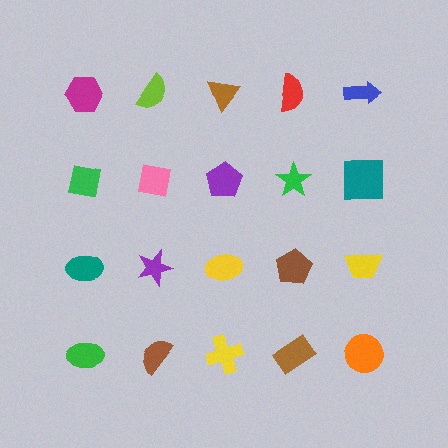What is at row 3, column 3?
A yellow ellipse.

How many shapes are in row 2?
5 shapes.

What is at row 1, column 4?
A red semicircle.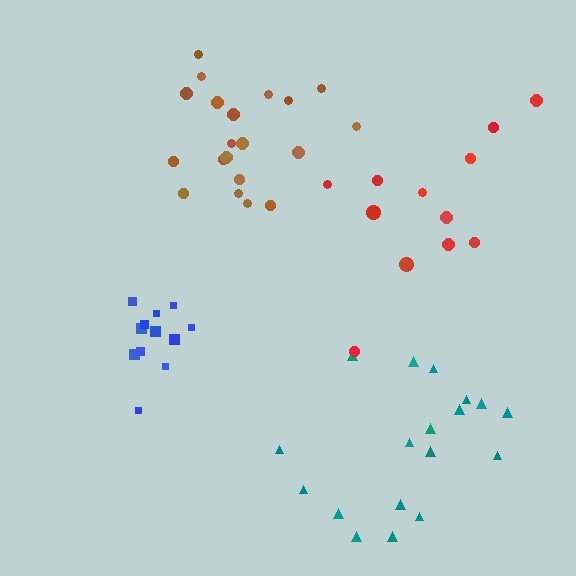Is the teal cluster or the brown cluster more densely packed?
Brown.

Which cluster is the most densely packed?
Blue.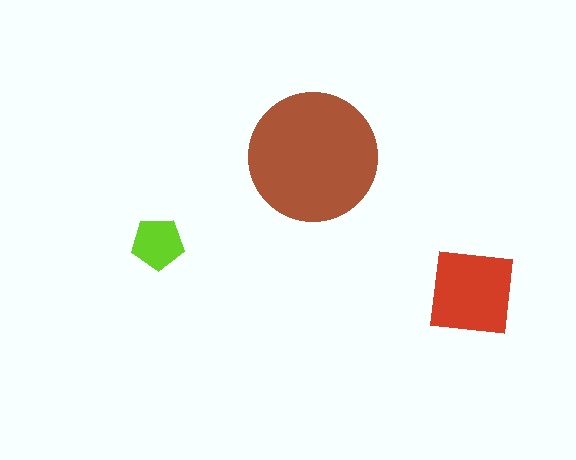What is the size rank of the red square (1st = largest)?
2nd.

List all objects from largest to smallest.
The brown circle, the red square, the lime pentagon.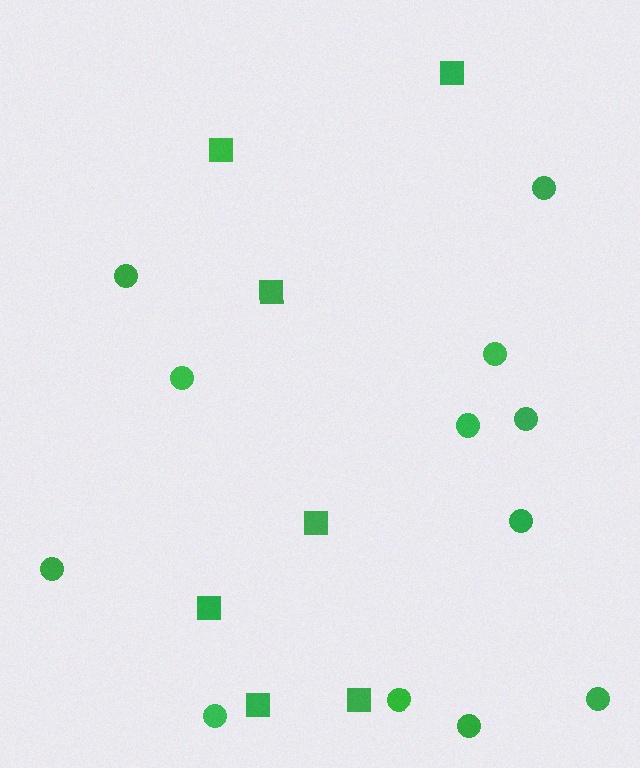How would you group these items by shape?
There are 2 groups: one group of squares (7) and one group of circles (12).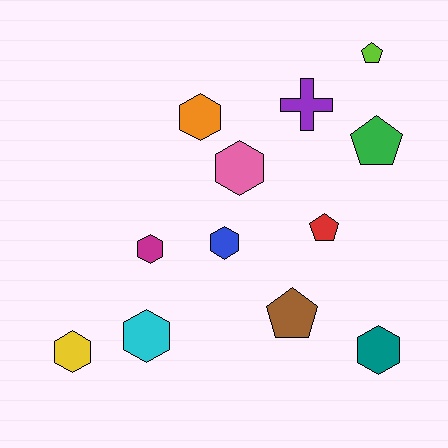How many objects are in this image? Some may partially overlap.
There are 12 objects.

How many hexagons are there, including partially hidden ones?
There are 7 hexagons.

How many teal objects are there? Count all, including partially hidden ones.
There is 1 teal object.